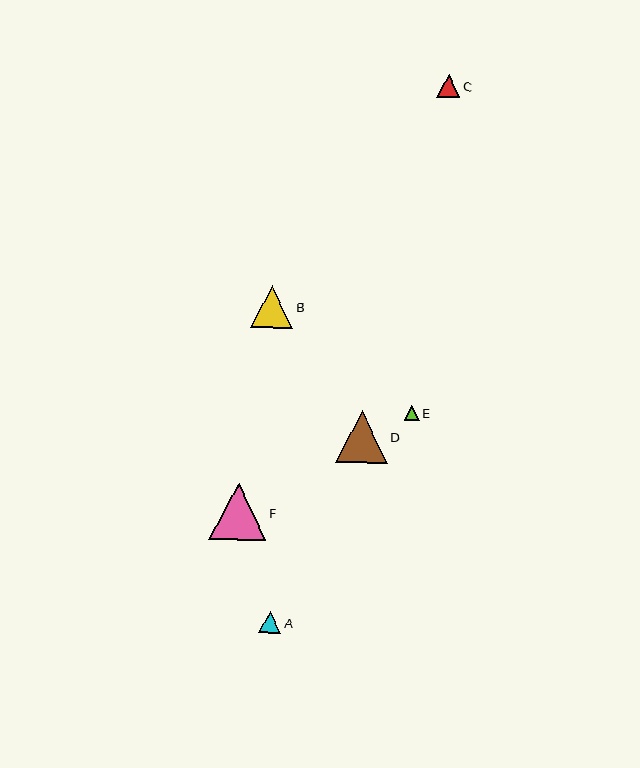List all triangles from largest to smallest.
From largest to smallest: F, D, B, C, A, E.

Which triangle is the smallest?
Triangle E is the smallest with a size of approximately 15 pixels.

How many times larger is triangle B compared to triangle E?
Triangle B is approximately 2.8 times the size of triangle E.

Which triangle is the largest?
Triangle F is the largest with a size of approximately 56 pixels.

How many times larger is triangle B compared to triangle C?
Triangle B is approximately 1.8 times the size of triangle C.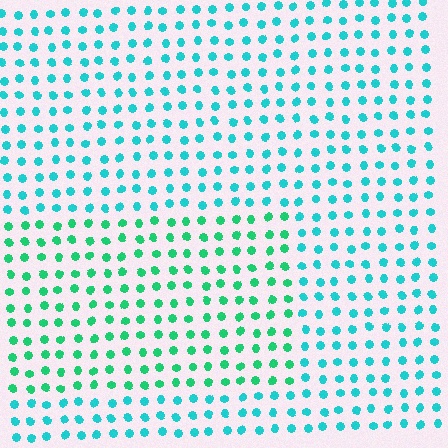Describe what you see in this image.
The image is filled with small cyan elements in a uniform arrangement. A rectangle-shaped region is visible where the elements are tinted to a slightly different hue, forming a subtle color boundary.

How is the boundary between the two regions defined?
The boundary is defined purely by a slight shift in hue (about 31 degrees). Spacing, size, and orientation are identical on both sides.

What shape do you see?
I see a rectangle.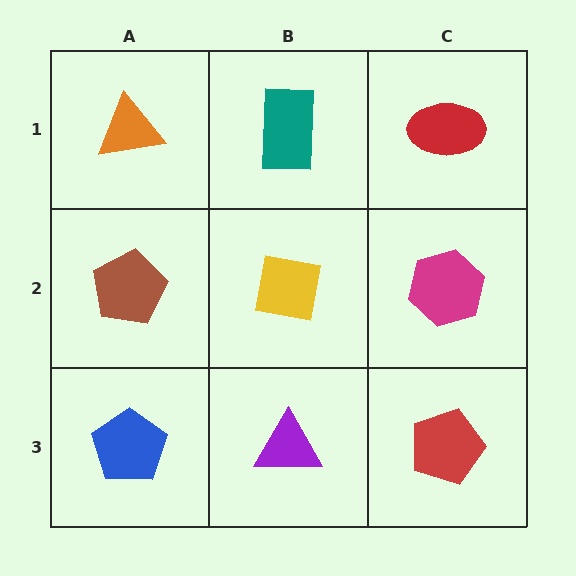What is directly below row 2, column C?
A red pentagon.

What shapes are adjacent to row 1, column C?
A magenta hexagon (row 2, column C), a teal rectangle (row 1, column B).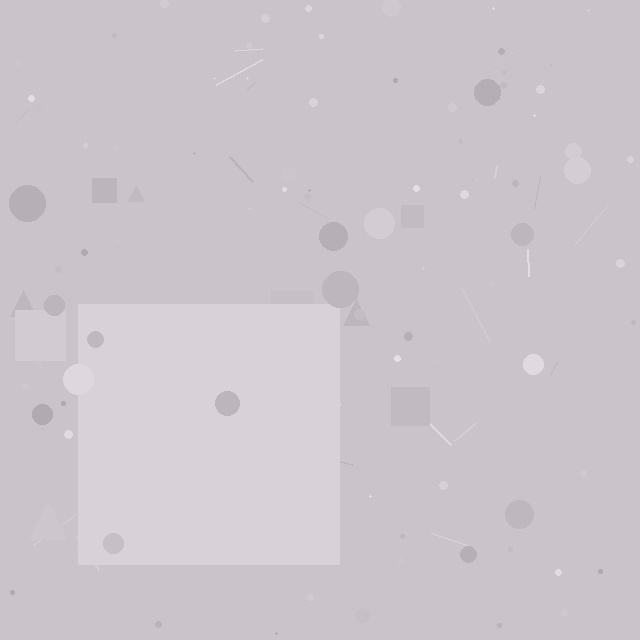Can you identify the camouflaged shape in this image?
The camouflaged shape is a square.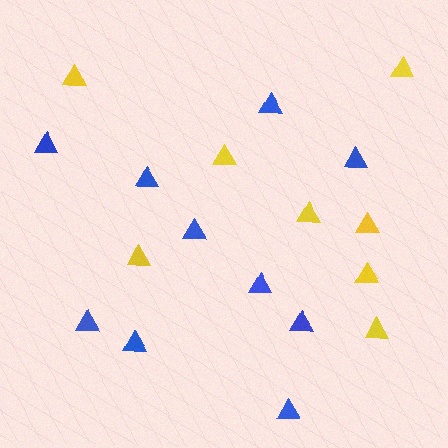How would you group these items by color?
There are 2 groups: one group of blue triangles (10) and one group of yellow triangles (8).